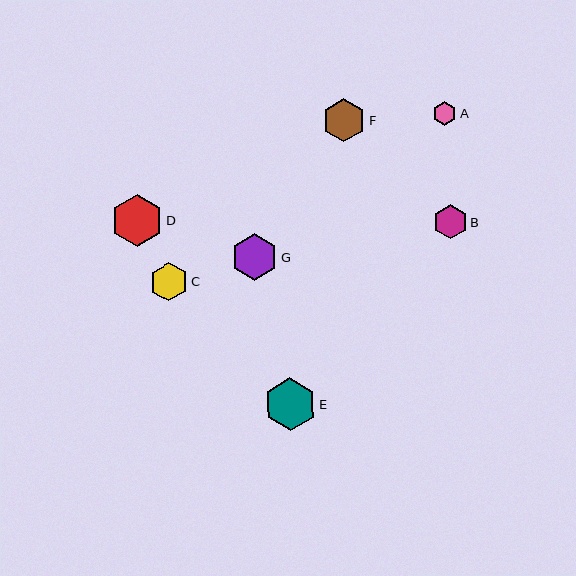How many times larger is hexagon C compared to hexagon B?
Hexagon C is approximately 1.1 times the size of hexagon B.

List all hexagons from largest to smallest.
From largest to smallest: E, D, G, F, C, B, A.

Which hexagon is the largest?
Hexagon E is the largest with a size of approximately 53 pixels.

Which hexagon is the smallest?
Hexagon A is the smallest with a size of approximately 24 pixels.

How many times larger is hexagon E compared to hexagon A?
Hexagon E is approximately 2.2 times the size of hexagon A.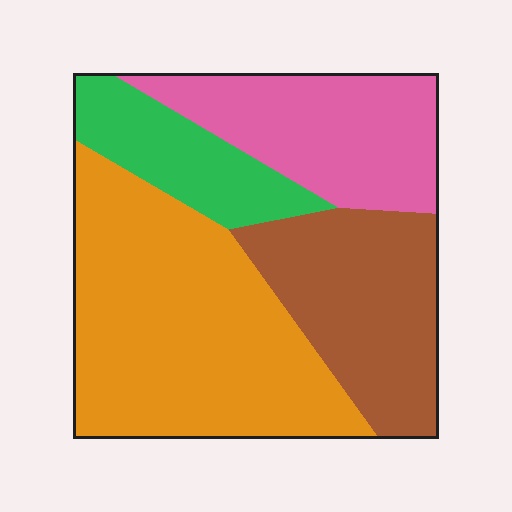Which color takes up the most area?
Orange, at roughly 40%.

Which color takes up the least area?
Green, at roughly 15%.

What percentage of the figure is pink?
Pink takes up about one fifth (1/5) of the figure.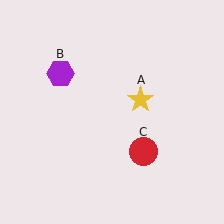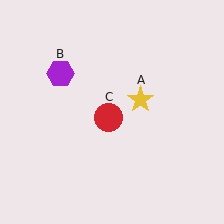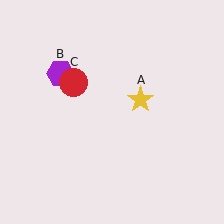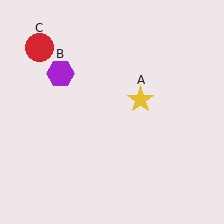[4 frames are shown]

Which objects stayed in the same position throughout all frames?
Yellow star (object A) and purple hexagon (object B) remained stationary.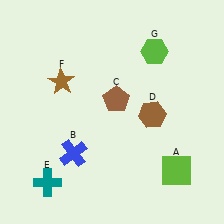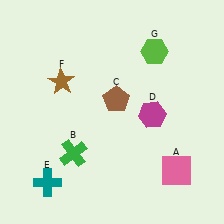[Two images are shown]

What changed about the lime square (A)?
In Image 1, A is lime. In Image 2, it changed to pink.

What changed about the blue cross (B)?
In Image 1, B is blue. In Image 2, it changed to green.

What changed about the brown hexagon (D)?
In Image 1, D is brown. In Image 2, it changed to magenta.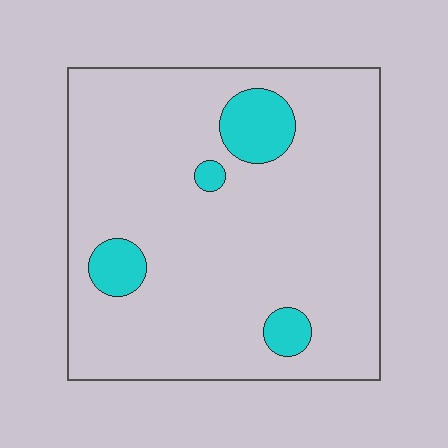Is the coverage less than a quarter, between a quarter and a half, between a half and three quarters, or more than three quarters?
Less than a quarter.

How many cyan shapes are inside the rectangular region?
4.